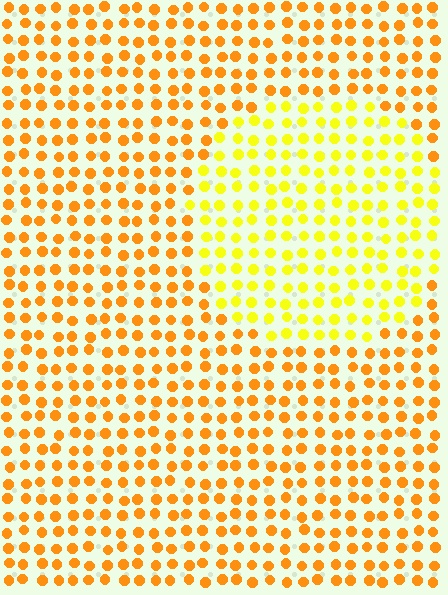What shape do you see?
I see a circle.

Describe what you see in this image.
The image is filled with small orange elements in a uniform arrangement. A circle-shaped region is visible where the elements are tinted to a slightly different hue, forming a subtle color boundary.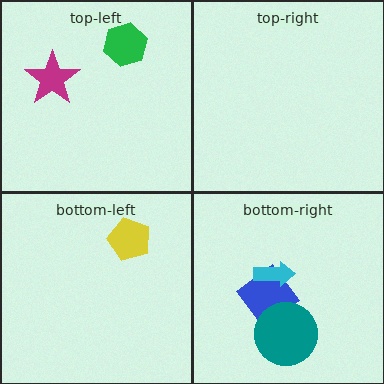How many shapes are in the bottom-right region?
3.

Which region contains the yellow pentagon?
The bottom-left region.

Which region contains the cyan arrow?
The bottom-right region.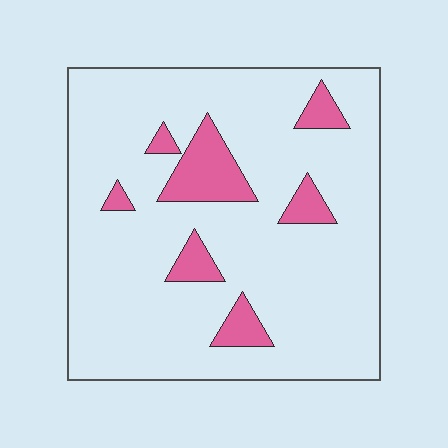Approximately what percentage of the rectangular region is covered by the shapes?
Approximately 15%.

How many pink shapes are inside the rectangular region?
7.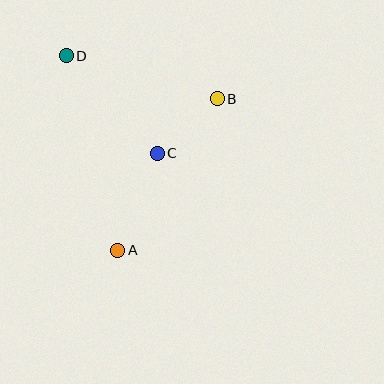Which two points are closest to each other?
Points B and C are closest to each other.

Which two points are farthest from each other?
Points A and D are farthest from each other.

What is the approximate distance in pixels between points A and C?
The distance between A and C is approximately 105 pixels.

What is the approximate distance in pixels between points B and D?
The distance between B and D is approximately 157 pixels.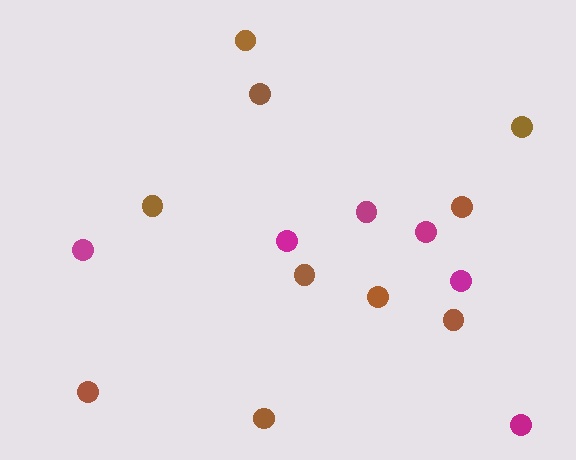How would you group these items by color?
There are 2 groups: one group of brown circles (10) and one group of magenta circles (6).